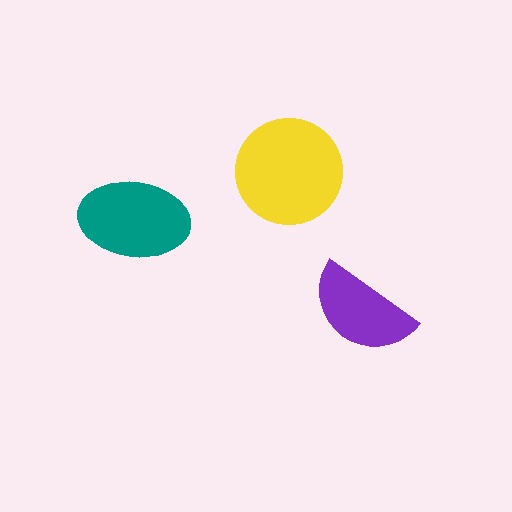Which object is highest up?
The yellow circle is topmost.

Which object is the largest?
The yellow circle.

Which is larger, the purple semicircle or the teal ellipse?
The teal ellipse.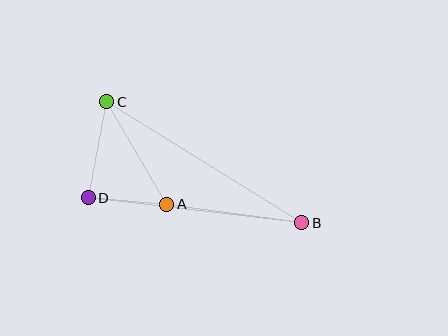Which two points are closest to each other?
Points A and D are closest to each other.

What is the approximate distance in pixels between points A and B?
The distance between A and B is approximately 136 pixels.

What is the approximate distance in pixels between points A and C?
The distance between A and C is approximately 119 pixels.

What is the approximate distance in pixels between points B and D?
The distance between B and D is approximately 215 pixels.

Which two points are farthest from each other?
Points B and C are farthest from each other.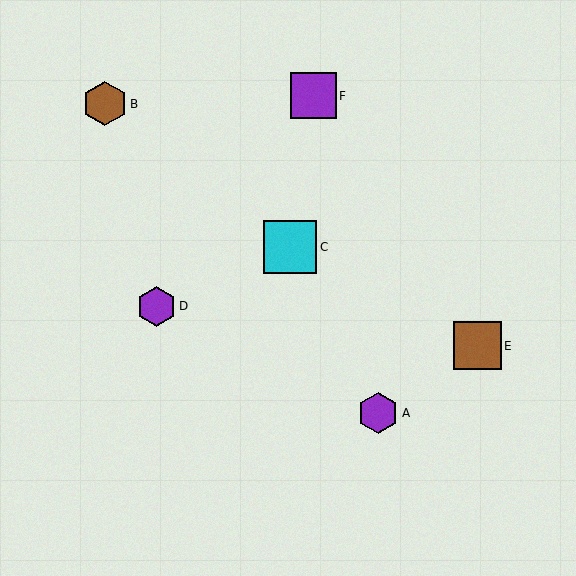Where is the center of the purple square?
The center of the purple square is at (313, 96).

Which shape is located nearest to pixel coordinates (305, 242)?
The cyan square (labeled C) at (290, 247) is nearest to that location.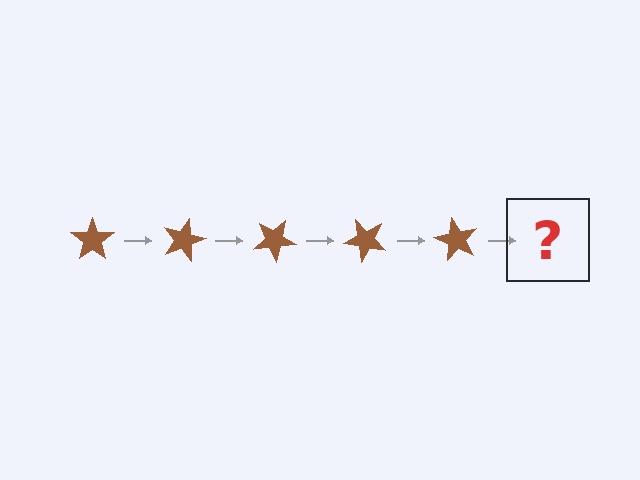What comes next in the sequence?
The next element should be a brown star rotated 75 degrees.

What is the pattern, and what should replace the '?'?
The pattern is that the star rotates 15 degrees each step. The '?' should be a brown star rotated 75 degrees.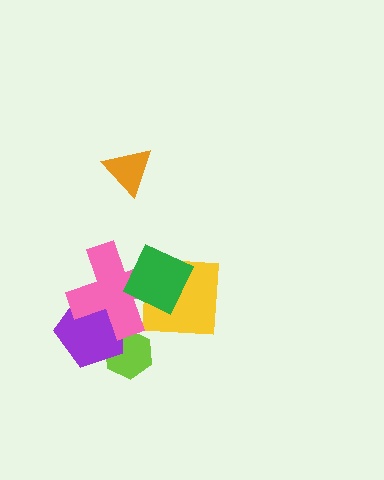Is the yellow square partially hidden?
Yes, it is partially covered by another shape.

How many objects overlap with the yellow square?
2 objects overlap with the yellow square.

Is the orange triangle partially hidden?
No, no other shape covers it.